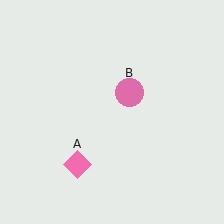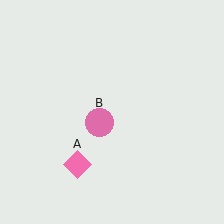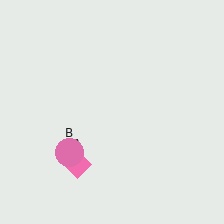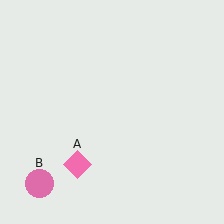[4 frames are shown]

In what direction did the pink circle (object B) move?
The pink circle (object B) moved down and to the left.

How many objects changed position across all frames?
1 object changed position: pink circle (object B).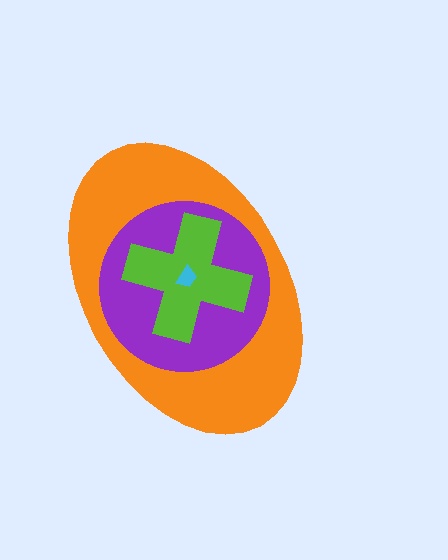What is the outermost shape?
The orange ellipse.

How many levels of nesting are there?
4.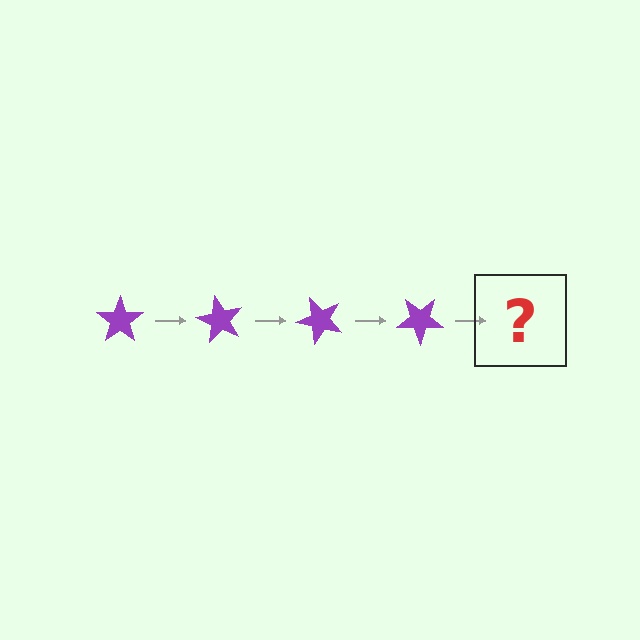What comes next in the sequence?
The next element should be a purple star rotated 240 degrees.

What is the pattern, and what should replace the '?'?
The pattern is that the star rotates 60 degrees each step. The '?' should be a purple star rotated 240 degrees.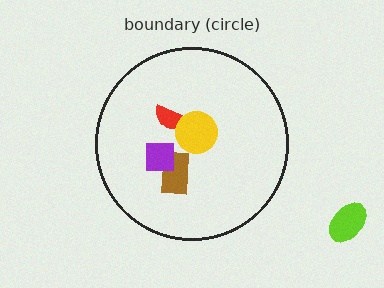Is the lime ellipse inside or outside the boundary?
Outside.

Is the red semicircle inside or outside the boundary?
Inside.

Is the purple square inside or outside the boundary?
Inside.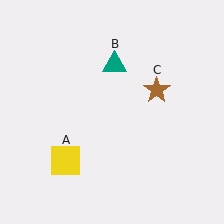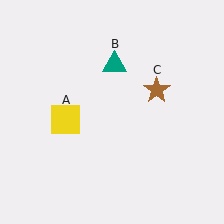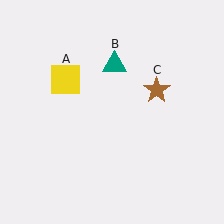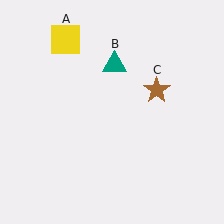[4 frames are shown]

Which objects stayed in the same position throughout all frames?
Teal triangle (object B) and brown star (object C) remained stationary.